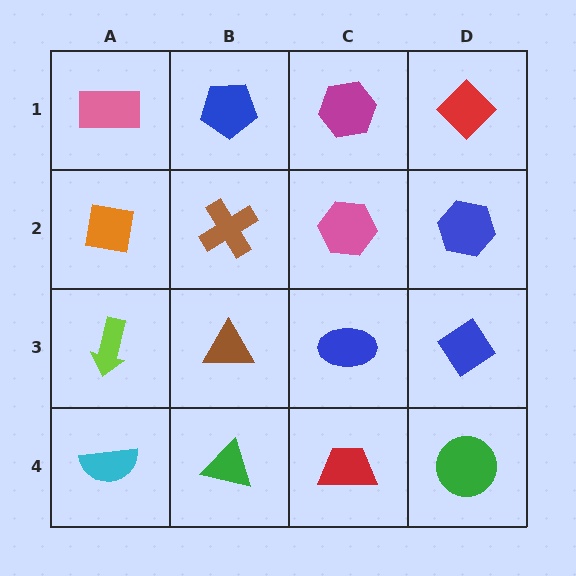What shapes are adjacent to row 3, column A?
An orange square (row 2, column A), a cyan semicircle (row 4, column A), a brown triangle (row 3, column B).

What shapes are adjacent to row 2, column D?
A red diamond (row 1, column D), a blue diamond (row 3, column D), a pink hexagon (row 2, column C).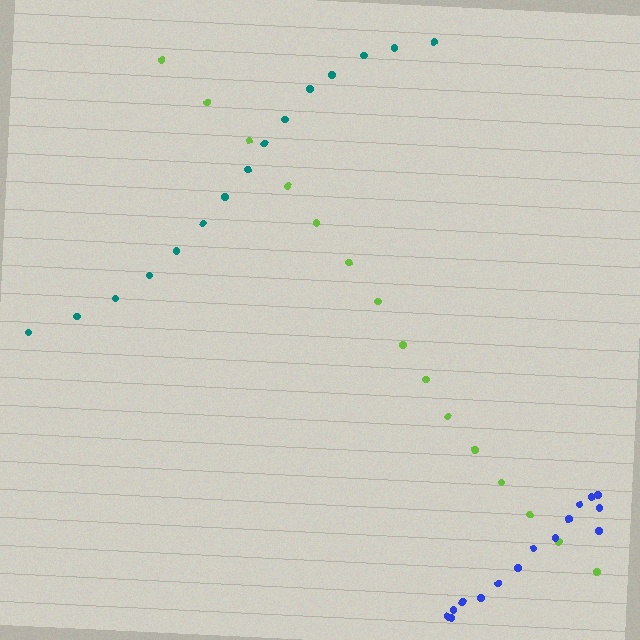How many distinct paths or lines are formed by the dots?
There are 3 distinct paths.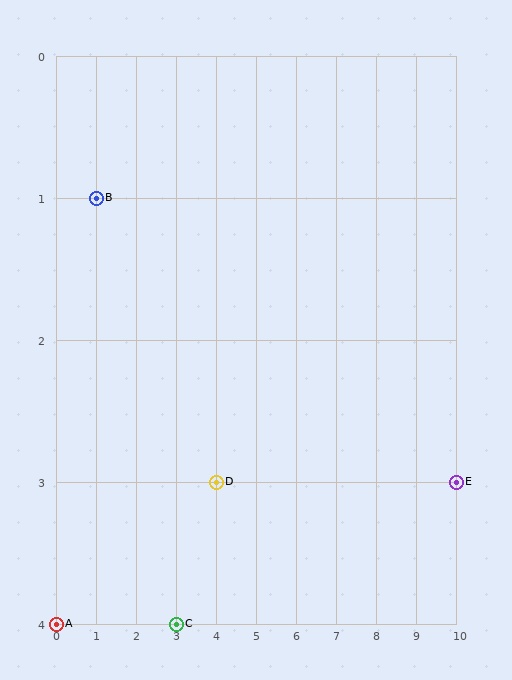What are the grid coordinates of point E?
Point E is at grid coordinates (10, 3).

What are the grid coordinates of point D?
Point D is at grid coordinates (4, 3).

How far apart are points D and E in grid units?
Points D and E are 6 columns apart.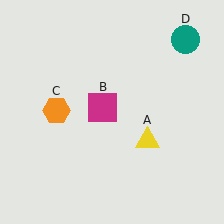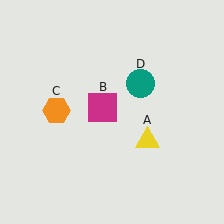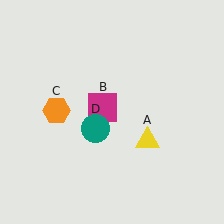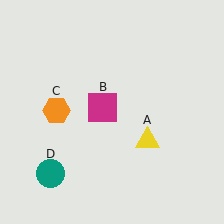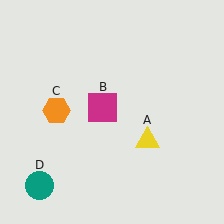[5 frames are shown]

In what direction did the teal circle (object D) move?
The teal circle (object D) moved down and to the left.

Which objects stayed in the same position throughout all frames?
Yellow triangle (object A) and magenta square (object B) and orange hexagon (object C) remained stationary.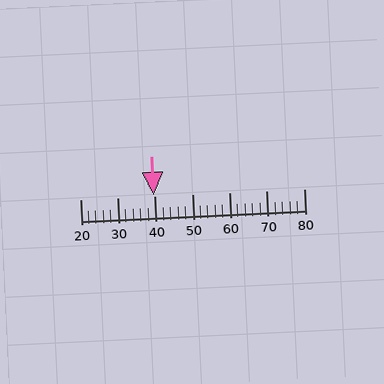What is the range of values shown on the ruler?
The ruler shows values from 20 to 80.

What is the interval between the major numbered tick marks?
The major tick marks are spaced 10 units apart.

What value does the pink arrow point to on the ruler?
The pink arrow points to approximately 40.